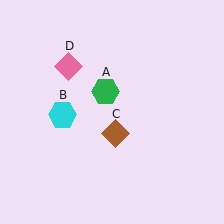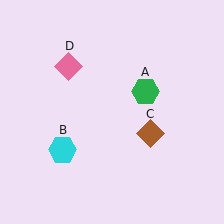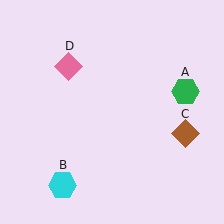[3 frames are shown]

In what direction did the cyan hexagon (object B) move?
The cyan hexagon (object B) moved down.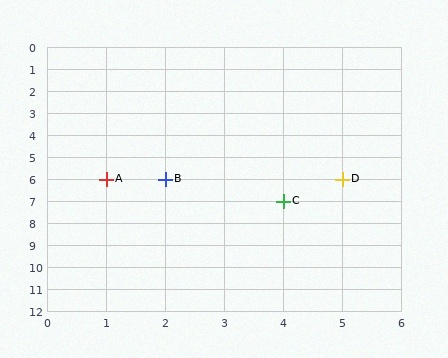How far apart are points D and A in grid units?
Points D and A are 4 columns apart.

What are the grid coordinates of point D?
Point D is at grid coordinates (5, 6).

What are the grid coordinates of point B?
Point B is at grid coordinates (2, 6).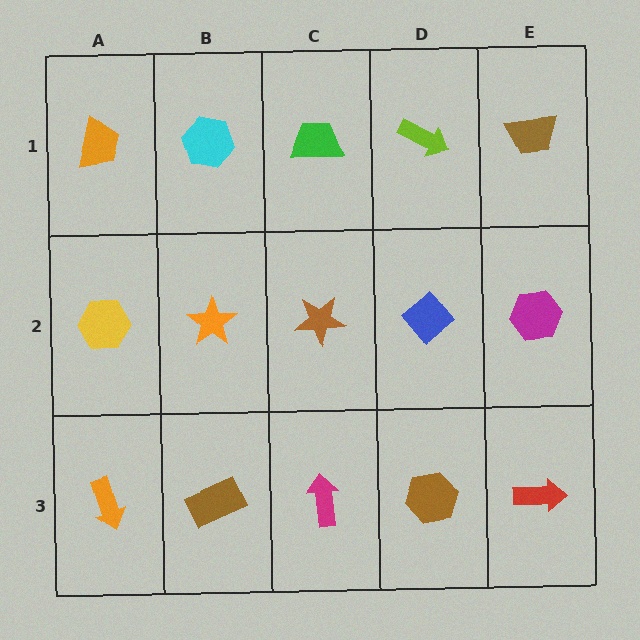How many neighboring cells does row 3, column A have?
2.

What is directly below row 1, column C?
A brown star.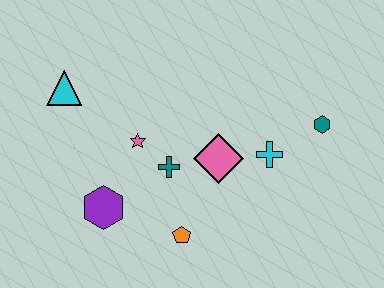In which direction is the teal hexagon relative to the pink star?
The teal hexagon is to the right of the pink star.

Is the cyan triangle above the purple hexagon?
Yes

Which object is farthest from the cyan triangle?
The teal hexagon is farthest from the cyan triangle.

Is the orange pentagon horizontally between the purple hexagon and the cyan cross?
Yes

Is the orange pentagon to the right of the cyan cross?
No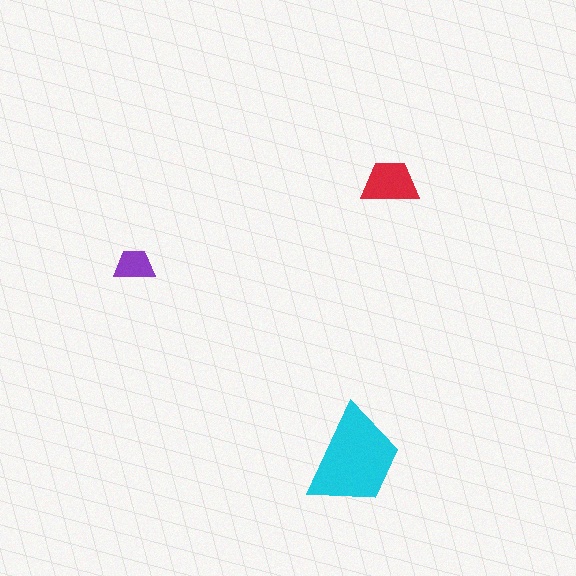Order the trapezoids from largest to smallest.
the cyan one, the red one, the purple one.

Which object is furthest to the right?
The red trapezoid is rightmost.